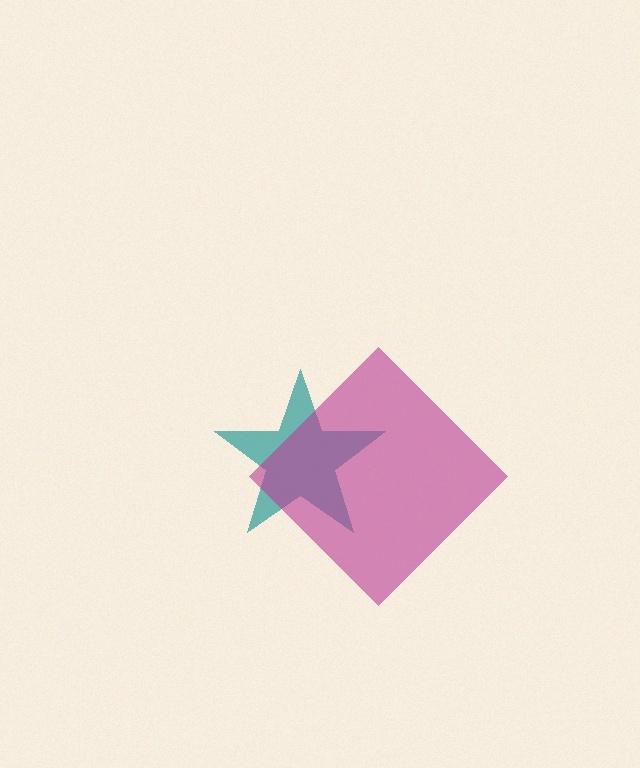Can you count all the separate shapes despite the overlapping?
Yes, there are 2 separate shapes.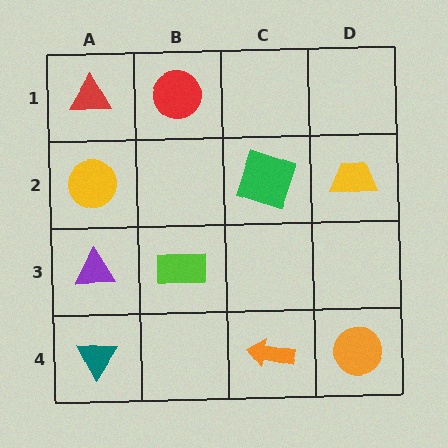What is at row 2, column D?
A yellow trapezoid.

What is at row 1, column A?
A red triangle.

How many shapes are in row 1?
2 shapes.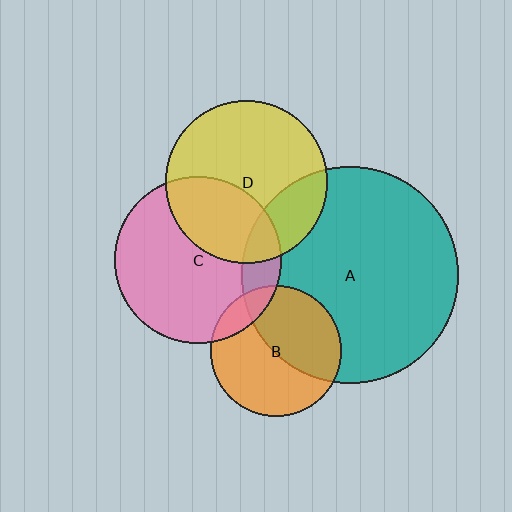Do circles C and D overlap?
Yes.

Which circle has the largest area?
Circle A (teal).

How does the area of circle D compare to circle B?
Approximately 1.5 times.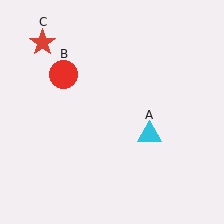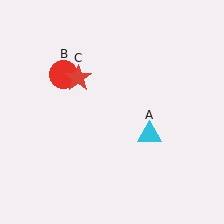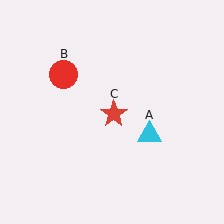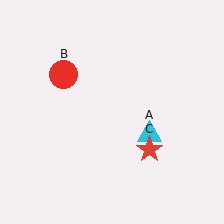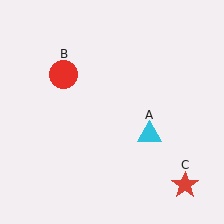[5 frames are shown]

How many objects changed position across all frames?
1 object changed position: red star (object C).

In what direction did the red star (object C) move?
The red star (object C) moved down and to the right.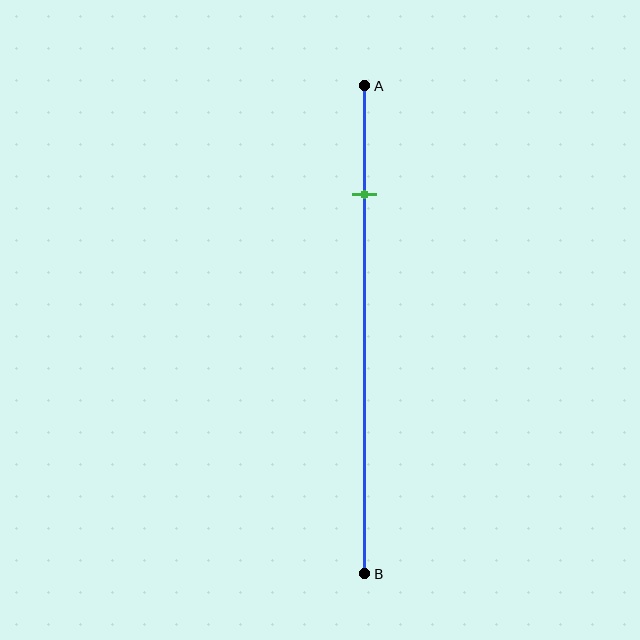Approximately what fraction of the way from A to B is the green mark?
The green mark is approximately 20% of the way from A to B.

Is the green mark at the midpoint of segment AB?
No, the mark is at about 20% from A, not at the 50% midpoint.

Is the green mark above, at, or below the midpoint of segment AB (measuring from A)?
The green mark is above the midpoint of segment AB.